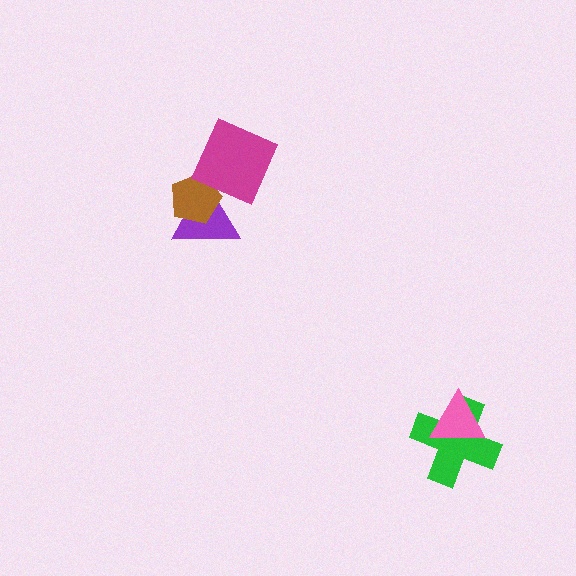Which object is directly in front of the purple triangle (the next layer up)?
The brown pentagon is directly in front of the purple triangle.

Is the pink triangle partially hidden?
No, no other shape covers it.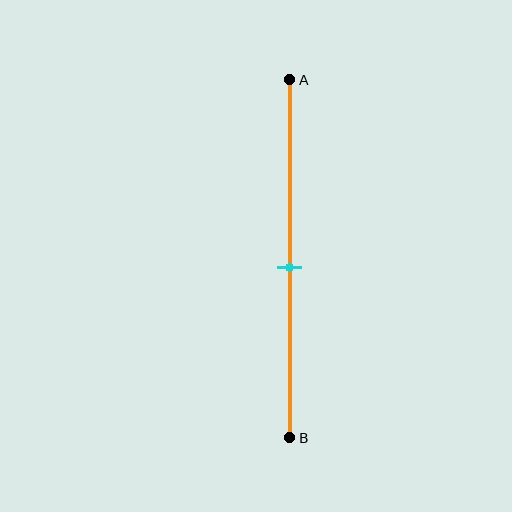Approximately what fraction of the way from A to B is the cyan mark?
The cyan mark is approximately 55% of the way from A to B.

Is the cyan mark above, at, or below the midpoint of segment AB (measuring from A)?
The cyan mark is approximately at the midpoint of segment AB.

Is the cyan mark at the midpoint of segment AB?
Yes, the mark is approximately at the midpoint.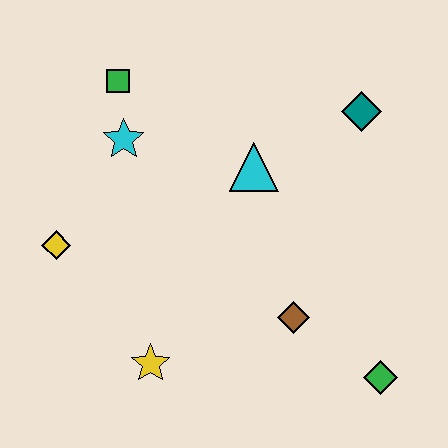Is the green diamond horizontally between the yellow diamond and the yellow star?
No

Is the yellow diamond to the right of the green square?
No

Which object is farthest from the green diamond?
The green square is farthest from the green diamond.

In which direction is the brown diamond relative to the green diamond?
The brown diamond is to the left of the green diamond.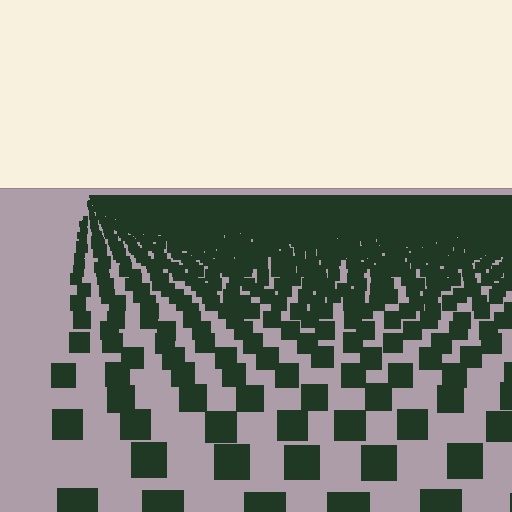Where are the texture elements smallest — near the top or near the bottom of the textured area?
Near the top.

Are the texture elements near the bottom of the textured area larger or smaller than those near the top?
Larger. Near the bottom, elements are closer to the viewer and appear at a bigger on-screen size.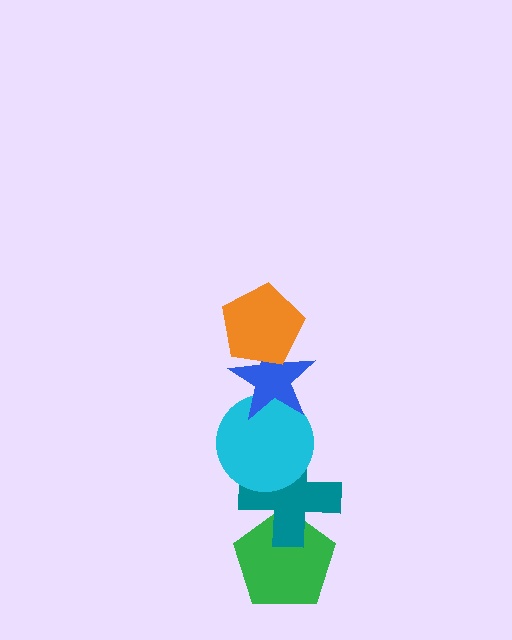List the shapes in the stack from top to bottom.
From top to bottom: the orange pentagon, the blue star, the cyan circle, the teal cross, the green pentagon.